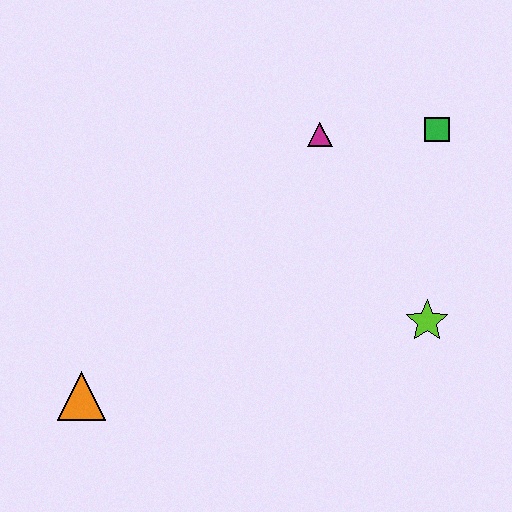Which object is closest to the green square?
The magenta triangle is closest to the green square.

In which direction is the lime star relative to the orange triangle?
The lime star is to the right of the orange triangle.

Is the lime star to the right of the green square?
No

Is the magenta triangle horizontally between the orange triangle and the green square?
Yes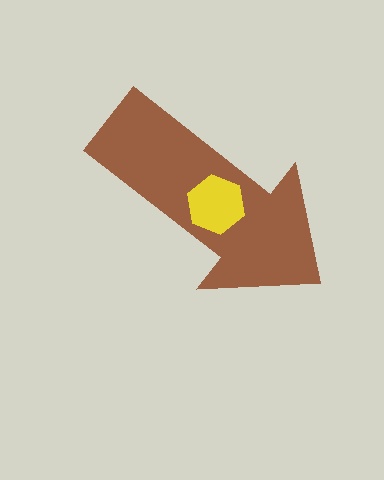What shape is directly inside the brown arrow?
The yellow hexagon.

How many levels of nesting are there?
2.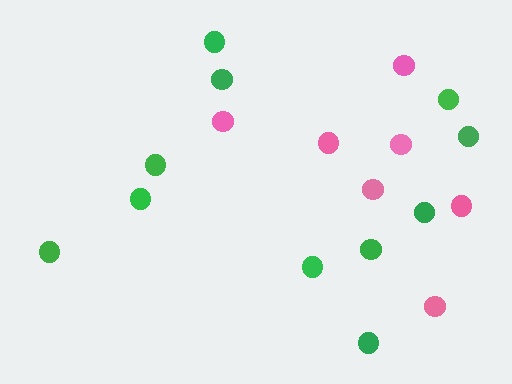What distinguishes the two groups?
There are 2 groups: one group of pink circles (7) and one group of green circles (11).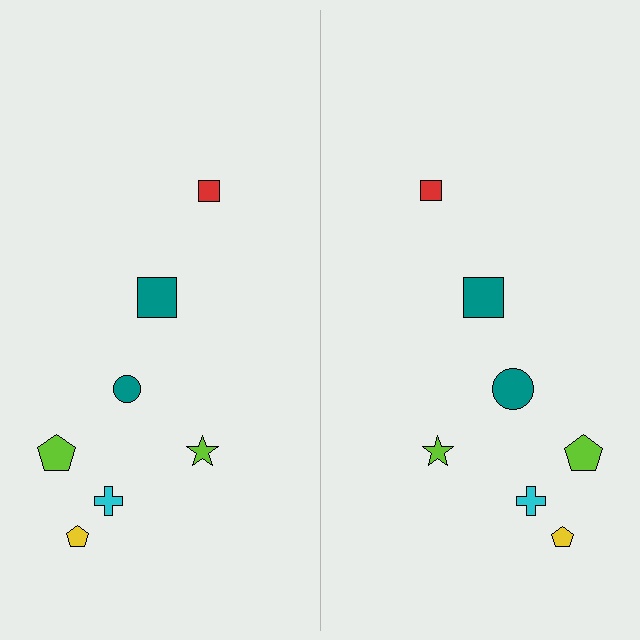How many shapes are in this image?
There are 14 shapes in this image.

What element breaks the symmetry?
The teal circle on the right side has a different size than its mirror counterpart.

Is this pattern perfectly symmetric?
No, the pattern is not perfectly symmetric. The teal circle on the right side has a different size than its mirror counterpart.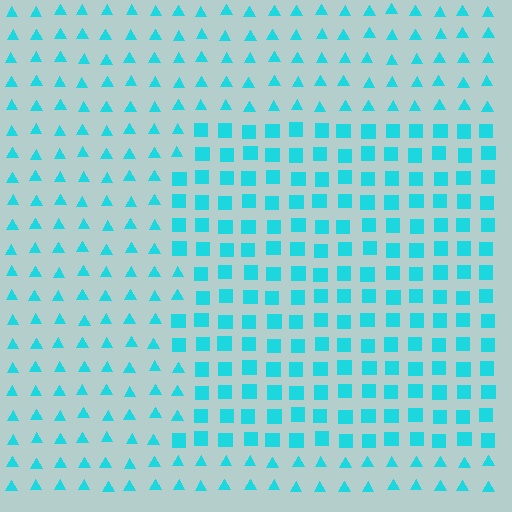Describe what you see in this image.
The image is filled with small cyan elements arranged in a uniform grid. A rectangle-shaped region contains squares, while the surrounding area contains triangles. The boundary is defined purely by the change in element shape.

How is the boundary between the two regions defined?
The boundary is defined by a change in element shape: squares inside vs. triangles outside. All elements share the same color and spacing.